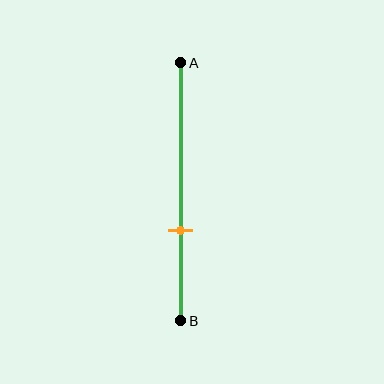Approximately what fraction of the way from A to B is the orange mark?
The orange mark is approximately 65% of the way from A to B.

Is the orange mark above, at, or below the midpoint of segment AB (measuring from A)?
The orange mark is below the midpoint of segment AB.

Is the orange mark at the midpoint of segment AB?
No, the mark is at about 65% from A, not at the 50% midpoint.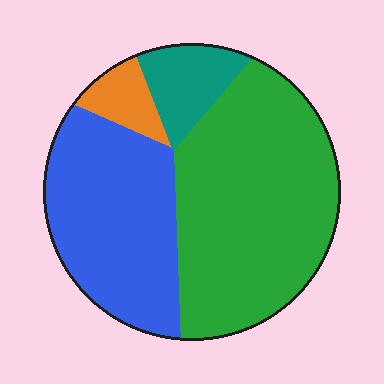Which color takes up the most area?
Green, at roughly 50%.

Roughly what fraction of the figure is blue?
Blue takes up about one third (1/3) of the figure.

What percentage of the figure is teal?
Teal covers about 10% of the figure.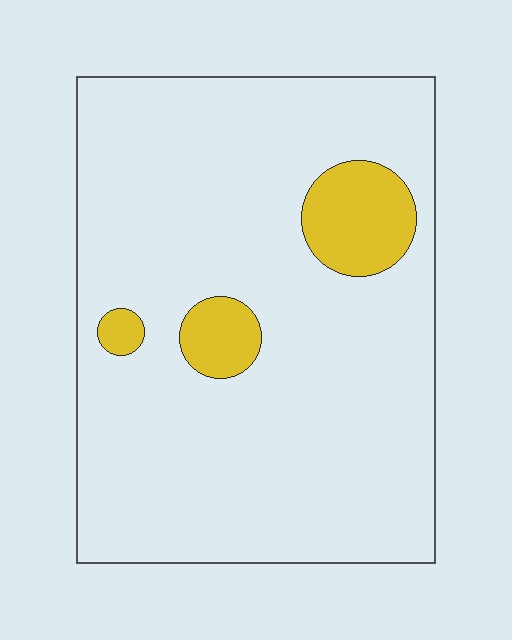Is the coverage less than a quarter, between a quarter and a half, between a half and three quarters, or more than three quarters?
Less than a quarter.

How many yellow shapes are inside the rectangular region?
3.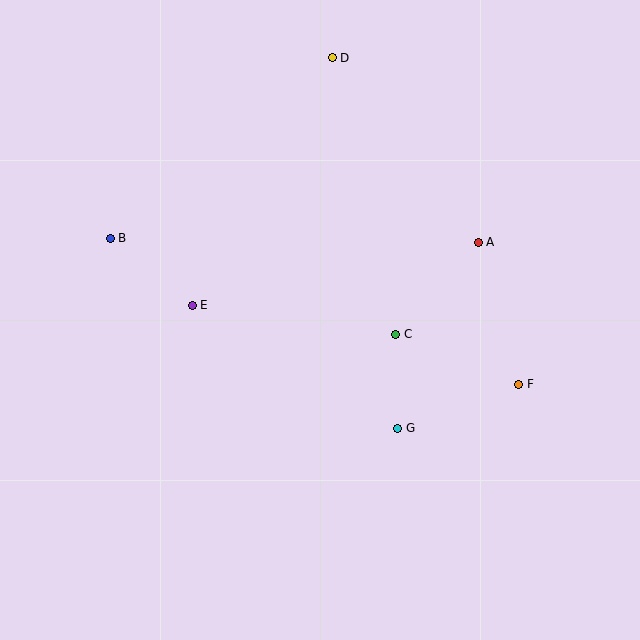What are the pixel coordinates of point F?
Point F is at (519, 384).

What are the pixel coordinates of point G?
Point G is at (398, 428).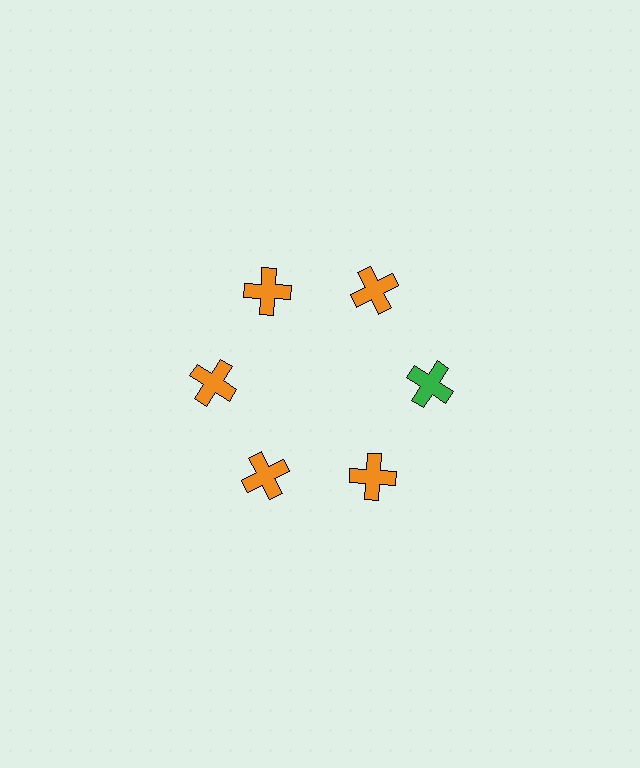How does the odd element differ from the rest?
It has a different color: green instead of orange.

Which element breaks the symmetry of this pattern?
The green cross at roughly the 3 o'clock position breaks the symmetry. All other shapes are orange crosses.